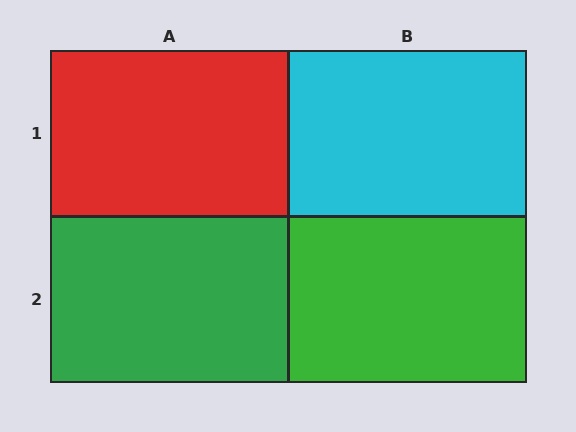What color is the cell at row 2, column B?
Green.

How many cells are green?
2 cells are green.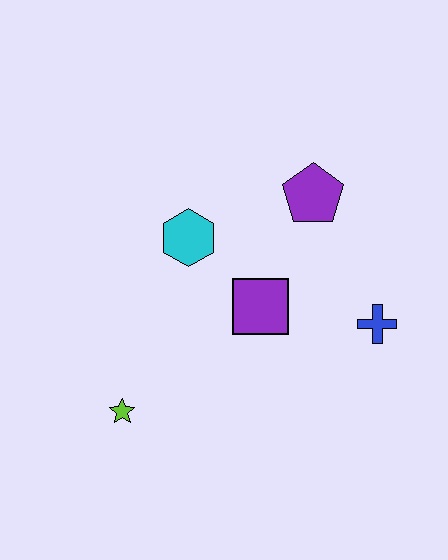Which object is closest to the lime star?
The purple square is closest to the lime star.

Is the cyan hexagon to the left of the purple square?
Yes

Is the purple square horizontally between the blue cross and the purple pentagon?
No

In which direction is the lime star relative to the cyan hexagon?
The lime star is below the cyan hexagon.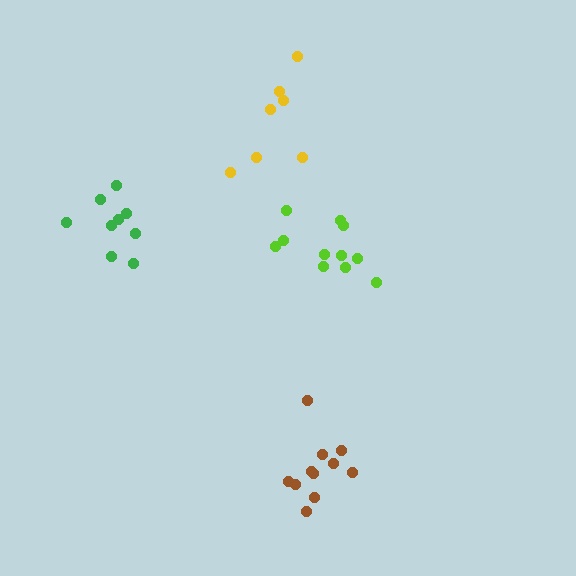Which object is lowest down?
The brown cluster is bottommost.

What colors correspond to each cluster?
The clusters are colored: yellow, green, brown, lime.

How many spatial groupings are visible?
There are 4 spatial groupings.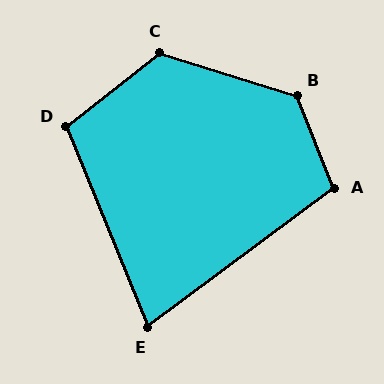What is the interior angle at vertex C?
Approximately 125 degrees (obtuse).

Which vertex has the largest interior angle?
B, at approximately 129 degrees.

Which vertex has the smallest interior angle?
E, at approximately 76 degrees.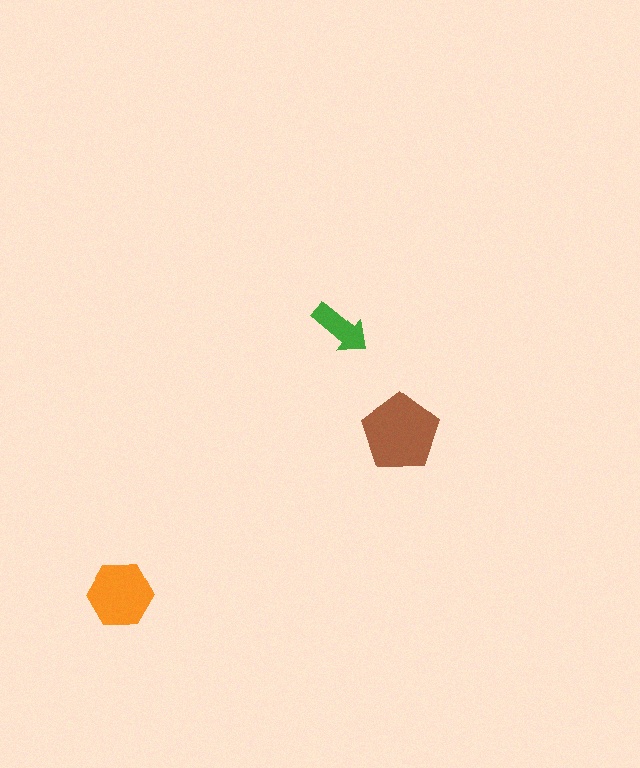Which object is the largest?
The brown pentagon.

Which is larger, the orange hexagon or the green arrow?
The orange hexagon.